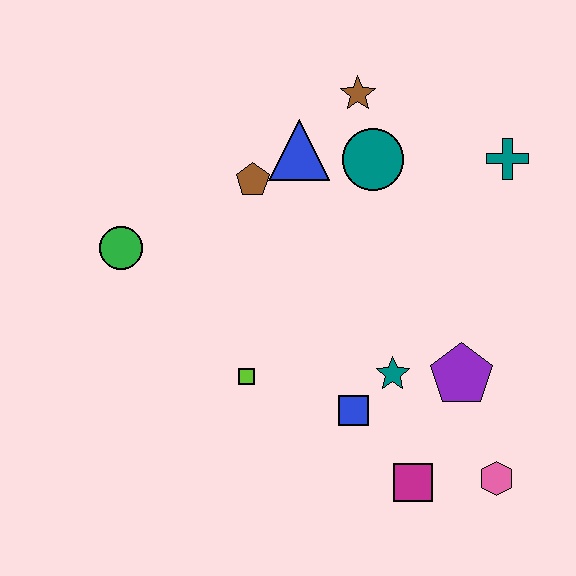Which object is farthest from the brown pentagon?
The pink hexagon is farthest from the brown pentagon.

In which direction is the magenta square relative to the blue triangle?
The magenta square is below the blue triangle.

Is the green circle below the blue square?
No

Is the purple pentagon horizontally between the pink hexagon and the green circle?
Yes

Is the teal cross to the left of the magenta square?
No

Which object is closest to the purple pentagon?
The teal star is closest to the purple pentagon.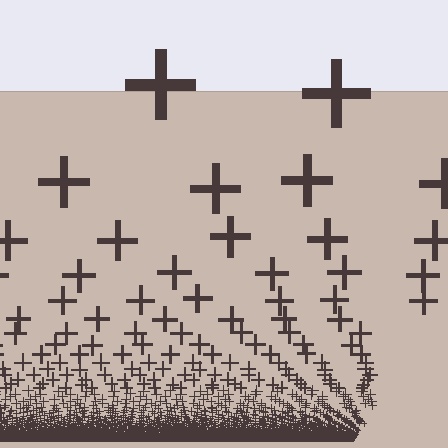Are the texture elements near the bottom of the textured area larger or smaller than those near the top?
Smaller. The gradient is inverted — elements near the bottom are smaller and denser.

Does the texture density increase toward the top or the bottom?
Density increases toward the bottom.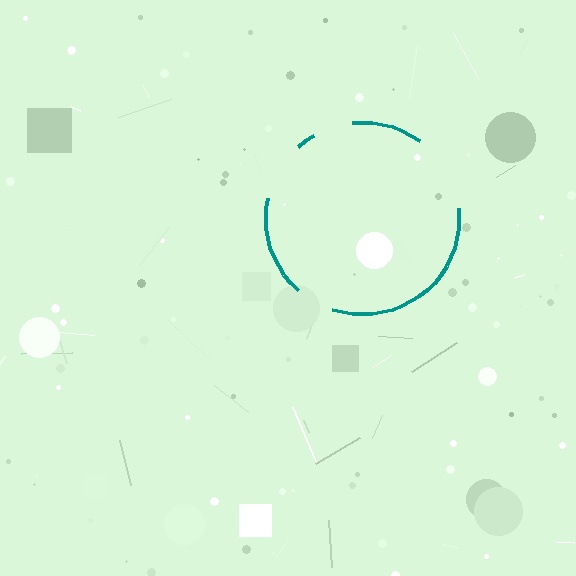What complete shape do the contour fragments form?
The contour fragments form a circle.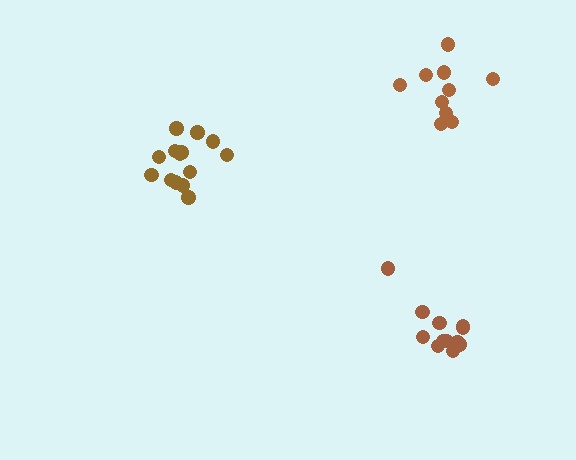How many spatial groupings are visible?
There are 3 spatial groupings.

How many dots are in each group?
Group 1: 12 dots, Group 2: 10 dots, Group 3: 14 dots (36 total).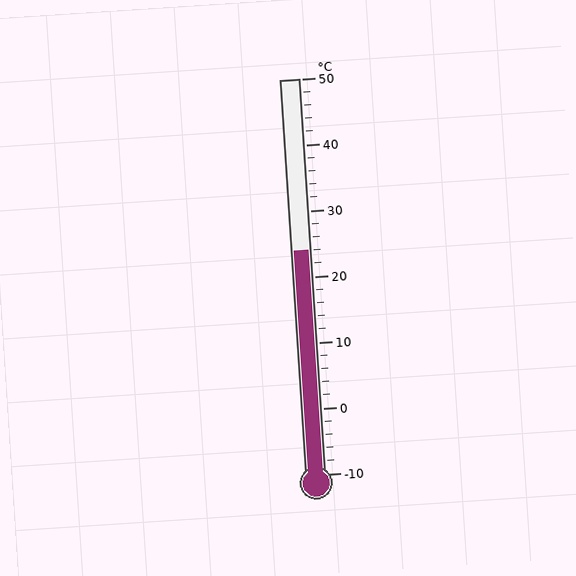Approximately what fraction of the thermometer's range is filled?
The thermometer is filled to approximately 55% of its range.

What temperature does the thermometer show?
The thermometer shows approximately 24°C.